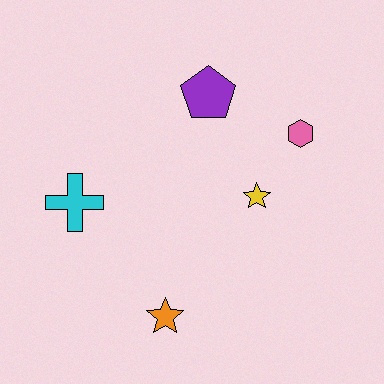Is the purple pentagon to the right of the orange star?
Yes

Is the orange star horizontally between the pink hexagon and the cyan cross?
Yes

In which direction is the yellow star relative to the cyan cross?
The yellow star is to the right of the cyan cross.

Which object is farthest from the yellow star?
The cyan cross is farthest from the yellow star.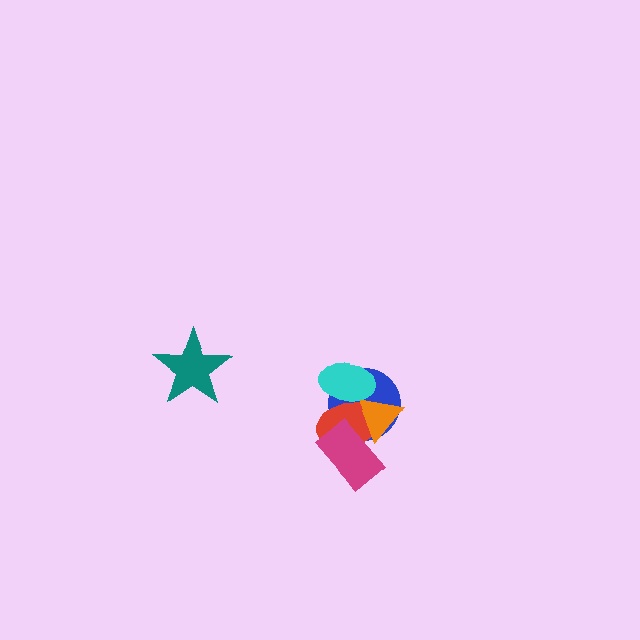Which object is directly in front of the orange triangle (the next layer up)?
The cyan ellipse is directly in front of the orange triangle.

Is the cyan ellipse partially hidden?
No, no other shape covers it.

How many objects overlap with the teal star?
0 objects overlap with the teal star.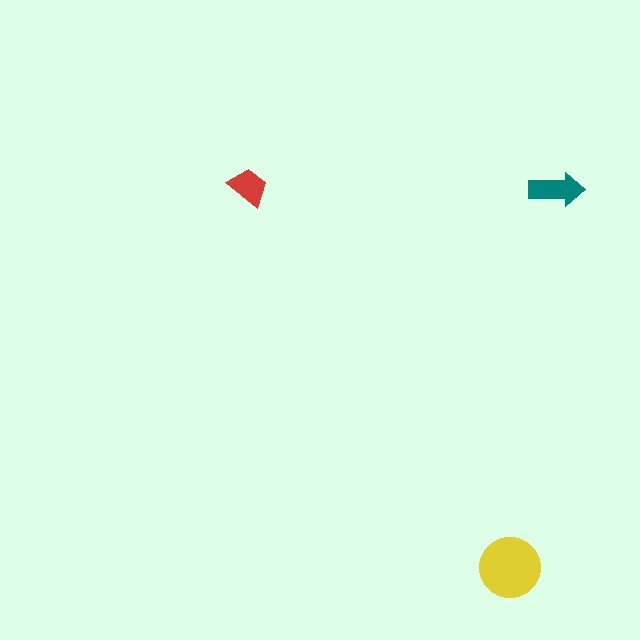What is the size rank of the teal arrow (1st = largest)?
2nd.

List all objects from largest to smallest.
The yellow circle, the teal arrow, the red trapezoid.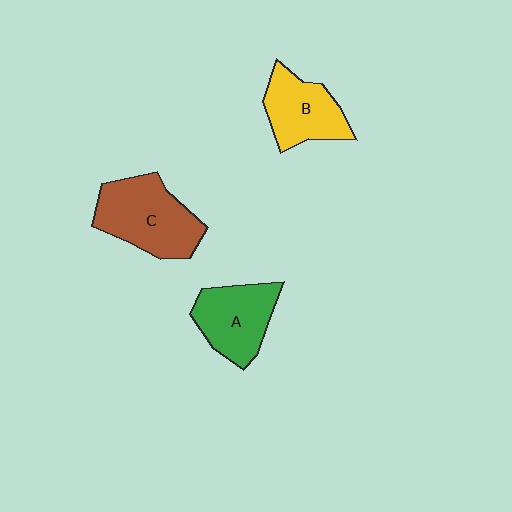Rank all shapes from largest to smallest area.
From largest to smallest: C (brown), A (green), B (yellow).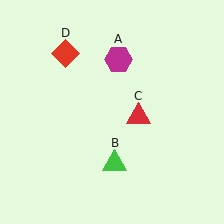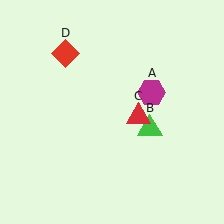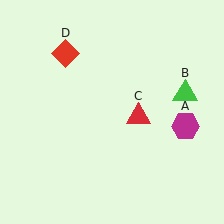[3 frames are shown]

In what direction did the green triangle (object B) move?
The green triangle (object B) moved up and to the right.